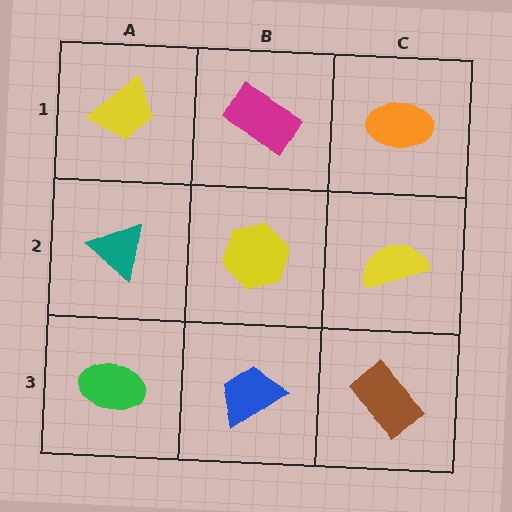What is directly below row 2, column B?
A blue trapezoid.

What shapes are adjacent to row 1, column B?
A yellow hexagon (row 2, column B), a yellow trapezoid (row 1, column A), an orange ellipse (row 1, column C).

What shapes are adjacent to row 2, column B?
A magenta rectangle (row 1, column B), a blue trapezoid (row 3, column B), a teal triangle (row 2, column A), a yellow semicircle (row 2, column C).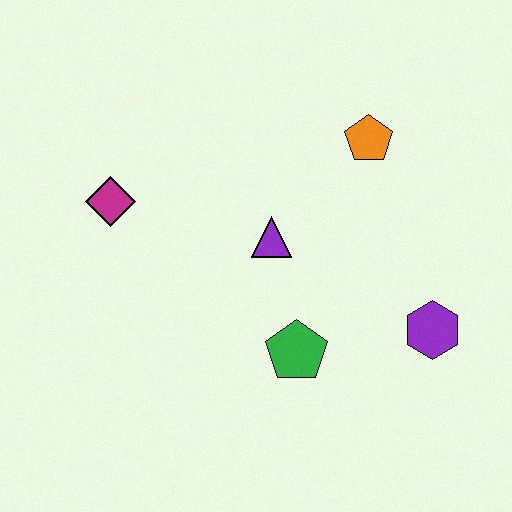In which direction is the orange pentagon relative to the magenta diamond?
The orange pentagon is to the right of the magenta diamond.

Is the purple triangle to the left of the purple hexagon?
Yes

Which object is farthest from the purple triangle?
The purple hexagon is farthest from the purple triangle.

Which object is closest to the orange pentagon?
The purple triangle is closest to the orange pentagon.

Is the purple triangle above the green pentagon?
Yes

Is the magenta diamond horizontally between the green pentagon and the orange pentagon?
No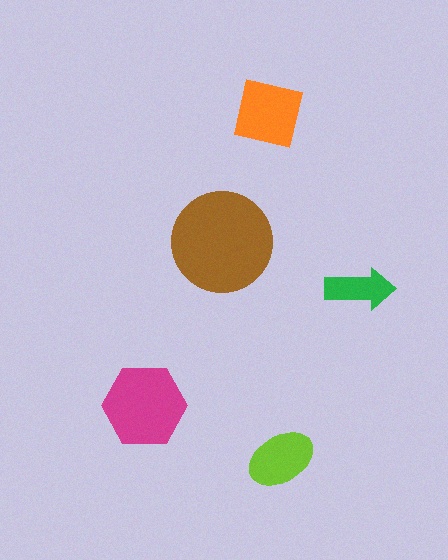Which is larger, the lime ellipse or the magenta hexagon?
The magenta hexagon.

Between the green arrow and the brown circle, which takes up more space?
The brown circle.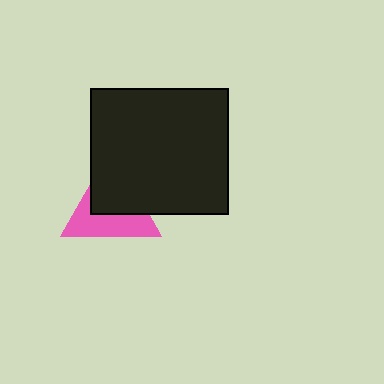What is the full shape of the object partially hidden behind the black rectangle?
The partially hidden object is a pink triangle.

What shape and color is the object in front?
The object in front is a black rectangle.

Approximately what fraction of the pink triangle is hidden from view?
Roughly 52% of the pink triangle is hidden behind the black rectangle.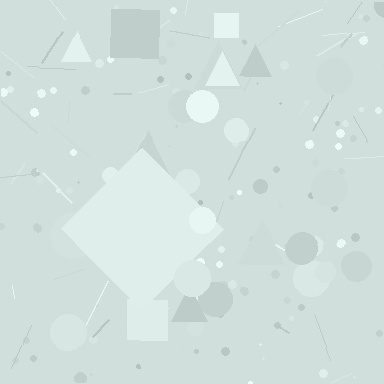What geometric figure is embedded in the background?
A diamond is embedded in the background.